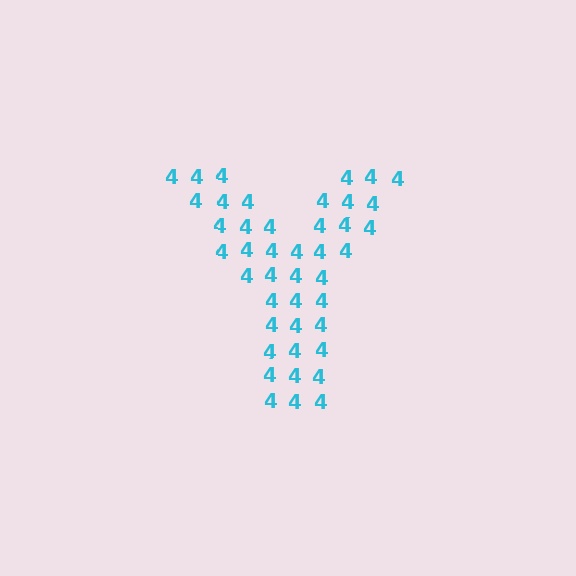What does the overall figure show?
The overall figure shows the letter Y.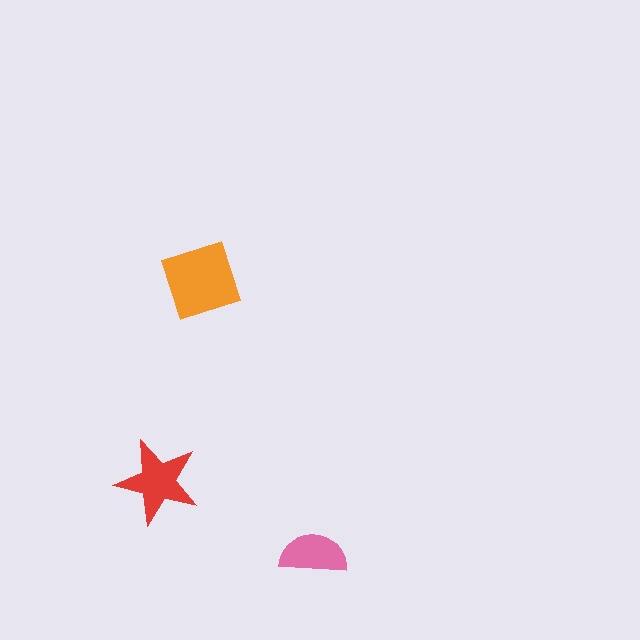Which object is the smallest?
The pink semicircle.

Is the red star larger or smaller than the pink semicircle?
Larger.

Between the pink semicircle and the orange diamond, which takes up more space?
The orange diamond.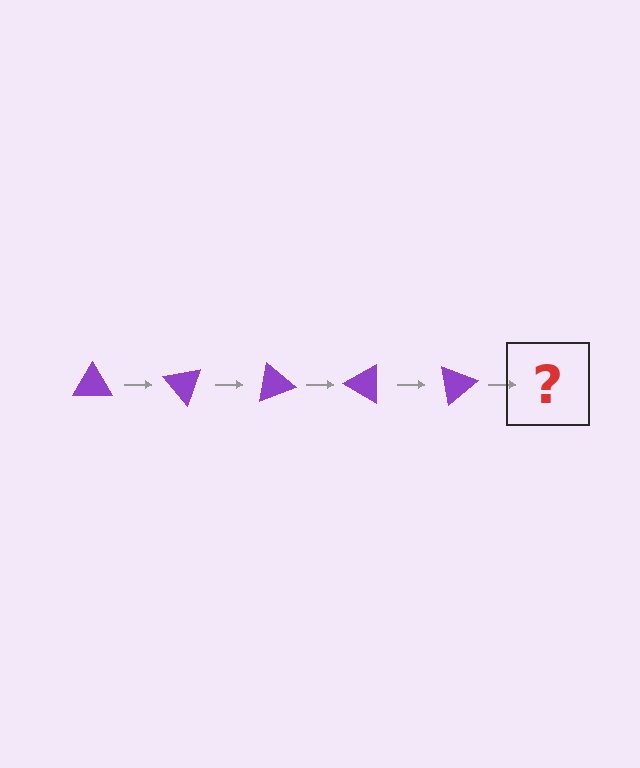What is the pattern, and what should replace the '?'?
The pattern is that the triangle rotates 50 degrees each step. The '?' should be a purple triangle rotated 250 degrees.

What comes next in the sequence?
The next element should be a purple triangle rotated 250 degrees.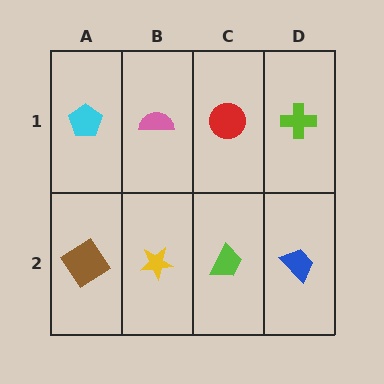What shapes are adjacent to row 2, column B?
A pink semicircle (row 1, column B), a brown diamond (row 2, column A), a lime trapezoid (row 2, column C).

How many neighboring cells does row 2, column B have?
3.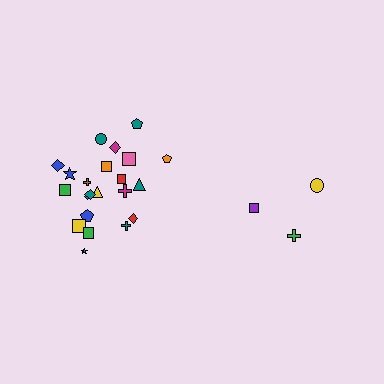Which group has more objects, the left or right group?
The left group.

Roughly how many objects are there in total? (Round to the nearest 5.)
Roughly 25 objects in total.